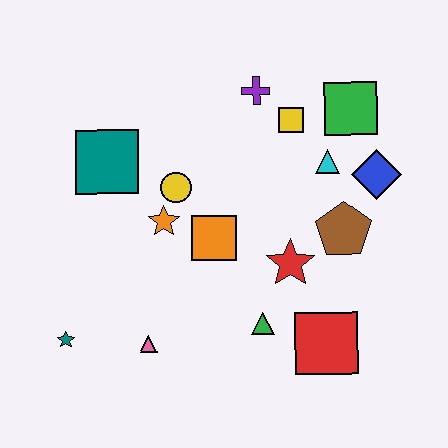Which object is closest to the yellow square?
The purple cross is closest to the yellow square.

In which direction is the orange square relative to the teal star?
The orange square is to the right of the teal star.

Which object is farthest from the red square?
The teal square is farthest from the red square.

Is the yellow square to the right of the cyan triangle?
No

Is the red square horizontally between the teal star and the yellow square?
No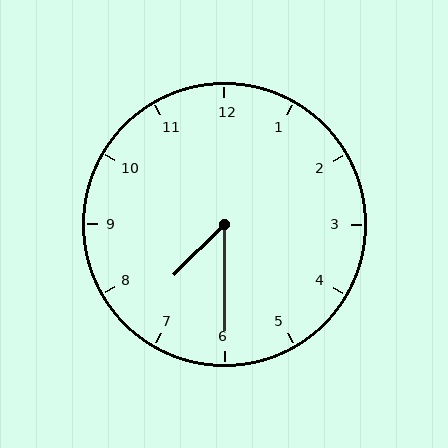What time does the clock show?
7:30.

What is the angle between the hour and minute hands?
Approximately 45 degrees.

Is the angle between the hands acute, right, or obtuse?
It is acute.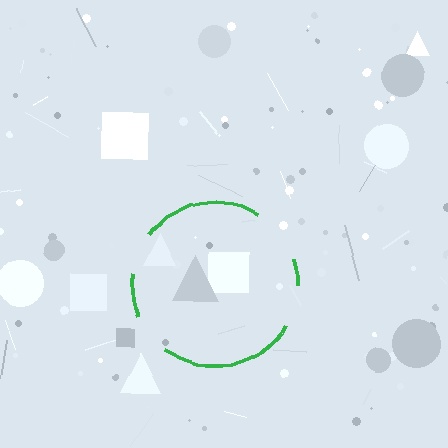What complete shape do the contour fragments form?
The contour fragments form a circle.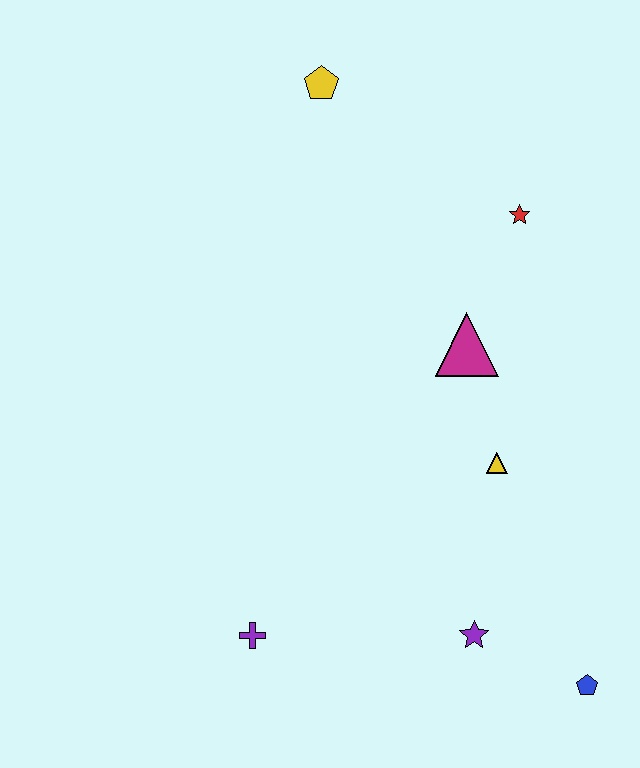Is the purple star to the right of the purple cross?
Yes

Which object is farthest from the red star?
The purple cross is farthest from the red star.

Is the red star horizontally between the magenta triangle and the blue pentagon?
Yes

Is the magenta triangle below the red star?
Yes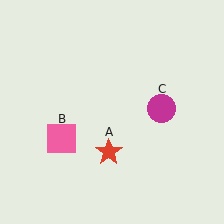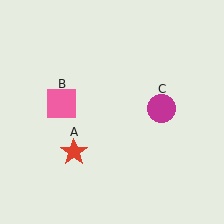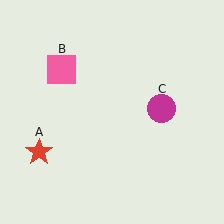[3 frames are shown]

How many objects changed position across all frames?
2 objects changed position: red star (object A), pink square (object B).